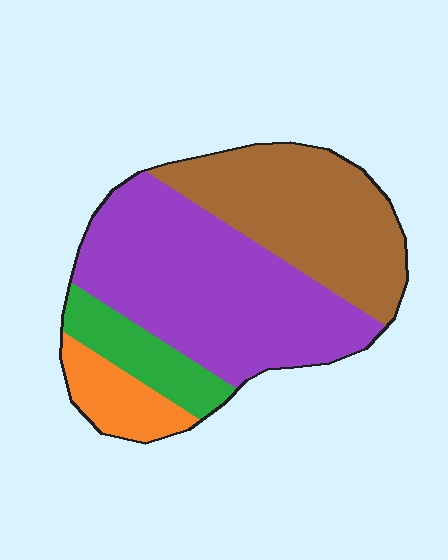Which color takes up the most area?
Purple, at roughly 45%.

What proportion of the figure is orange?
Orange covers 10% of the figure.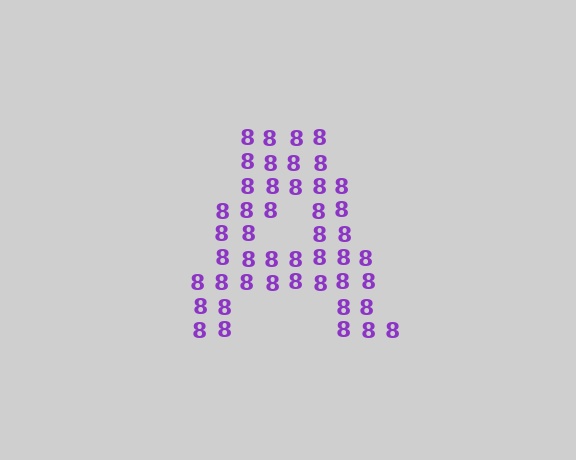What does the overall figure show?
The overall figure shows the letter A.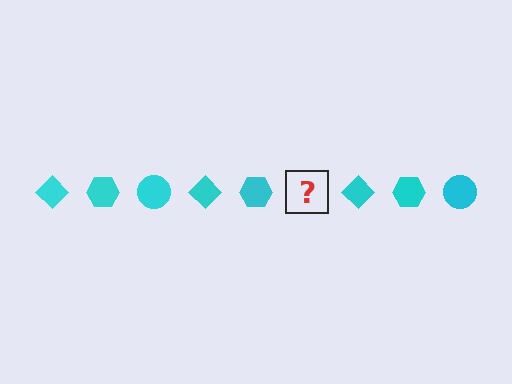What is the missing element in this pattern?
The missing element is a cyan circle.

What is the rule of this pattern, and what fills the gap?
The rule is that the pattern cycles through diamond, hexagon, circle shapes in cyan. The gap should be filled with a cyan circle.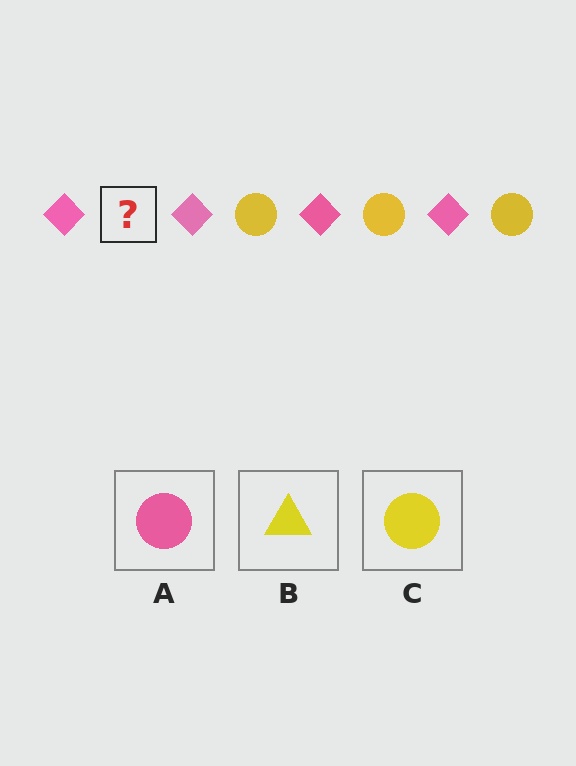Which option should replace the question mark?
Option C.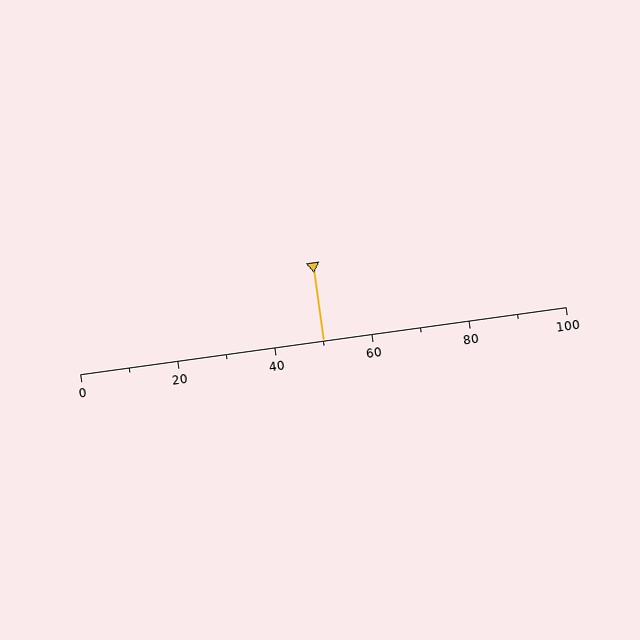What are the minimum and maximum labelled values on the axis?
The axis runs from 0 to 100.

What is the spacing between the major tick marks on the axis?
The major ticks are spaced 20 apart.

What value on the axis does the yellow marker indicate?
The marker indicates approximately 50.